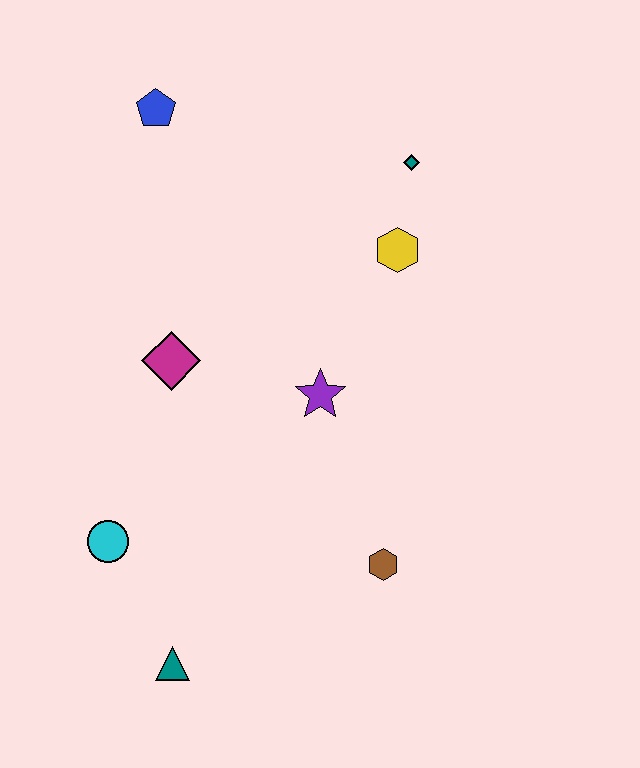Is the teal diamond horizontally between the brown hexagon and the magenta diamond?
No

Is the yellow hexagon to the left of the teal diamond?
Yes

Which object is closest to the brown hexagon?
The purple star is closest to the brown hexagon.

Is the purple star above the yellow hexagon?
No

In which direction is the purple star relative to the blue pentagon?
The purple star is below the blue pentagon.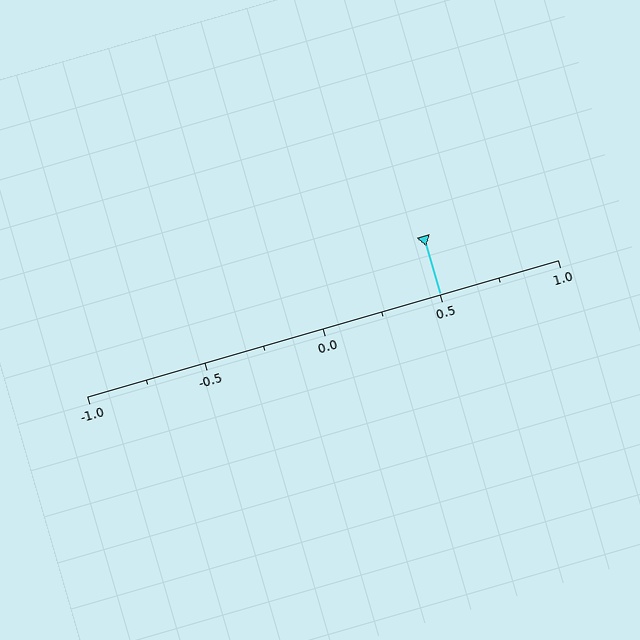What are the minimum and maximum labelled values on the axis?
The axis runs from -1.0 to 1.0.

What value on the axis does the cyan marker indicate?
The marker indicates approximately 0.5.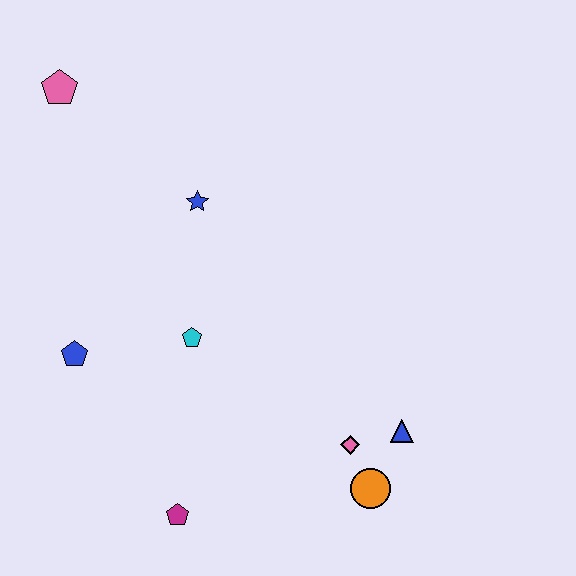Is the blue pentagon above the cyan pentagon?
No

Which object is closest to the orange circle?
The pink diamond is closest to the orange circle.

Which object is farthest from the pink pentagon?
The orange circle is farthest from the pink pentagon.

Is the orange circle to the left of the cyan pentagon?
No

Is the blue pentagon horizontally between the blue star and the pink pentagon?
Yes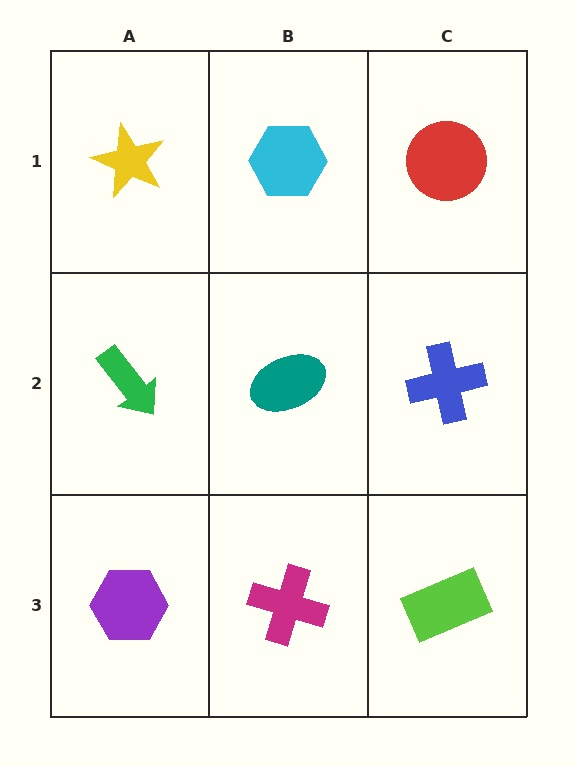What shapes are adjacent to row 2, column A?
A yellow star (row 1, column A), a purple hexagon (row 3, column A), a teal ellipse (row 2, column B).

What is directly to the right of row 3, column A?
A magenta cross.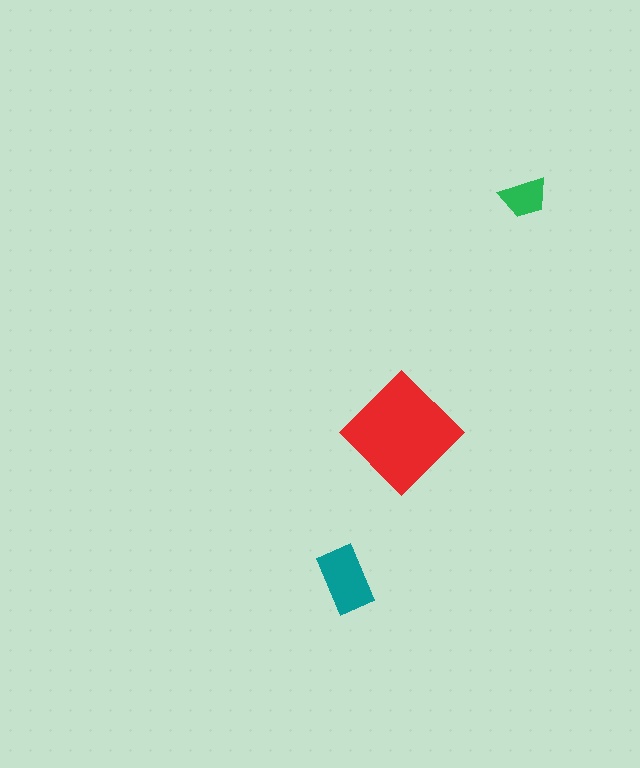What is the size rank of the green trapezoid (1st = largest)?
3rd.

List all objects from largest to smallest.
The red diamond, the teal rectangle, the green trapezoid.